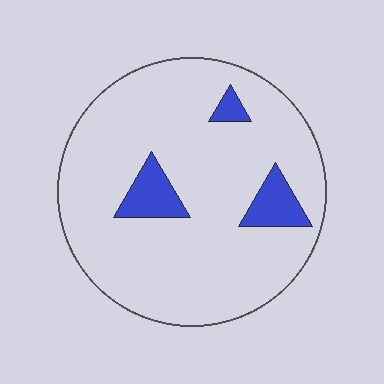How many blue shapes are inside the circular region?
3.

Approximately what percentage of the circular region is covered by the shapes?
Approximately 10%.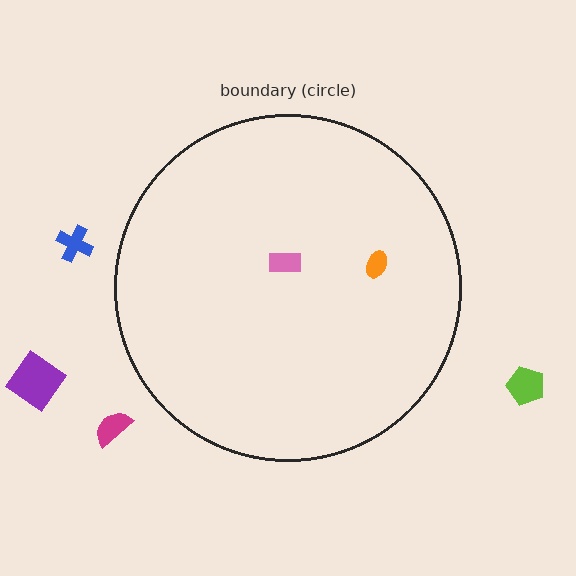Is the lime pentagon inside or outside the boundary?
Outside.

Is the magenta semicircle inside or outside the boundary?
Outside.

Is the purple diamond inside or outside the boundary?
Outside.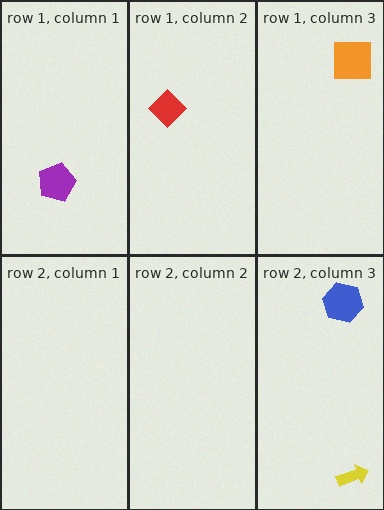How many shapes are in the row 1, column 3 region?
1.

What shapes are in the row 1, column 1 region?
The purple pentagon.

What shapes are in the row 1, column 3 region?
The orange square.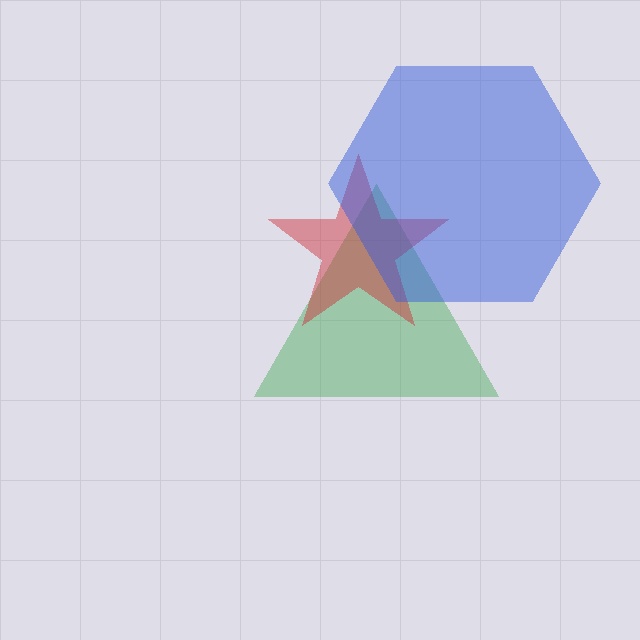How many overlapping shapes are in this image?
There are 3 overlapping shapes in the image.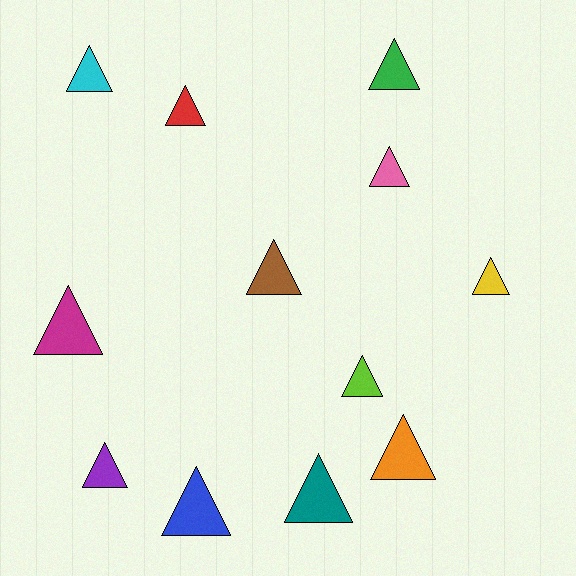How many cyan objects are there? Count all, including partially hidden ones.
There is 1 cyan object.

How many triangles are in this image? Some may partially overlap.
There are 12 triangles.